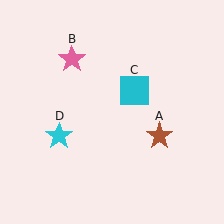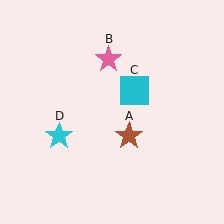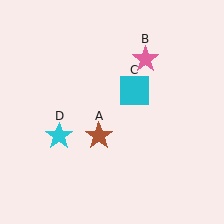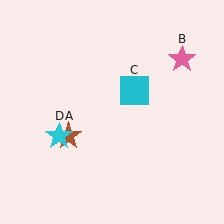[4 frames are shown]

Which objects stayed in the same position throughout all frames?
Cyan square (object C) and cyan star (object D) remained stationary.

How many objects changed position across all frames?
2 objects changed position: brown star (object A), pink star (object B).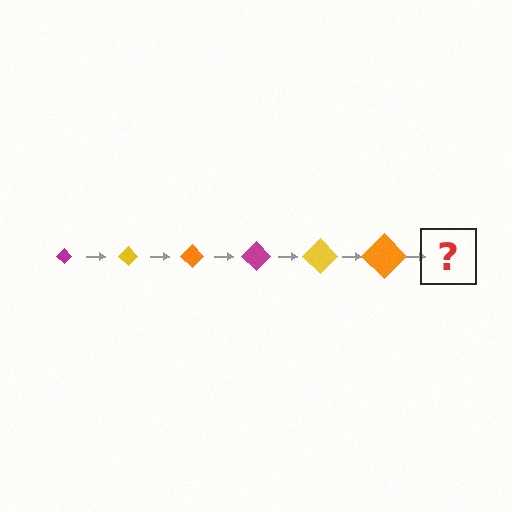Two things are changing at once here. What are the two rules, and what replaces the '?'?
The two rules are that the diamond grows larger each step and the color cycles through magenta, yellow, and orange. The '?' should be a magenta diamond, larger than the previous one.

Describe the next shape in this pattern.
It should be a magenta diamond, larger than the previous one.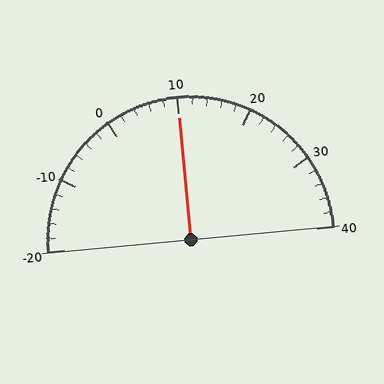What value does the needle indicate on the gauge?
The needle indicates approximately 10.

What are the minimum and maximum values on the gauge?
The gauge ranges from -20 to 40.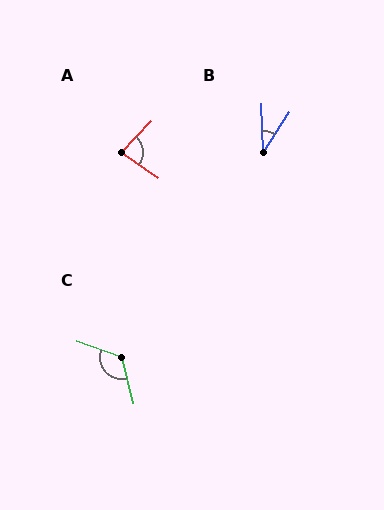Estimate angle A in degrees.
Approximately 81 degrees.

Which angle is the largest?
C, at approximately 123 degrees.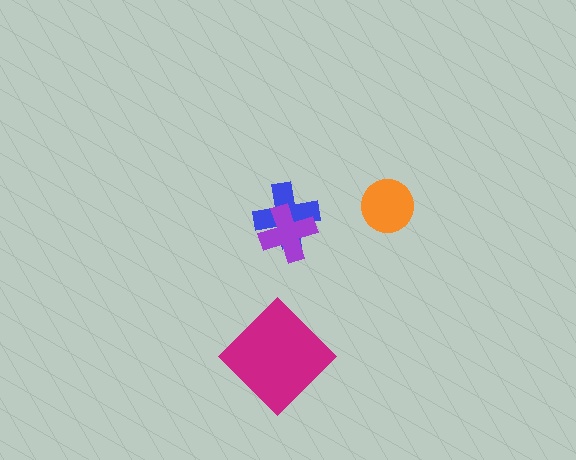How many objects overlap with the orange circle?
0 objects overlap with the orange circle.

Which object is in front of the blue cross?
The purple cross is in front of the blue cross.